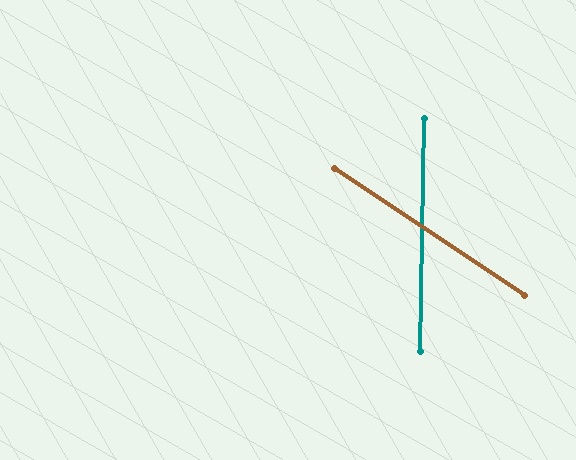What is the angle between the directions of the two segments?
Approximately 57 degrees.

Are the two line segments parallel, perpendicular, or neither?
Neither parallel nor perpendicular — they differ by about 57°.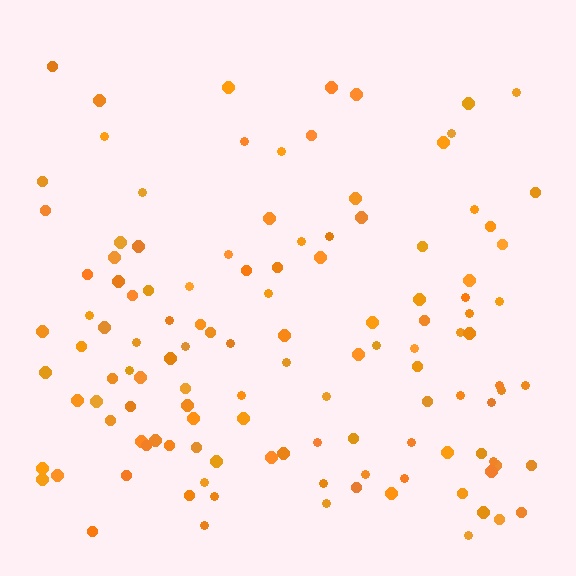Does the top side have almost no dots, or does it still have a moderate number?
Still a moderate number, just noticeably fewer than the bottom.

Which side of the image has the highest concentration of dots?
The bottom.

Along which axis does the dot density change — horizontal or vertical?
Vertical.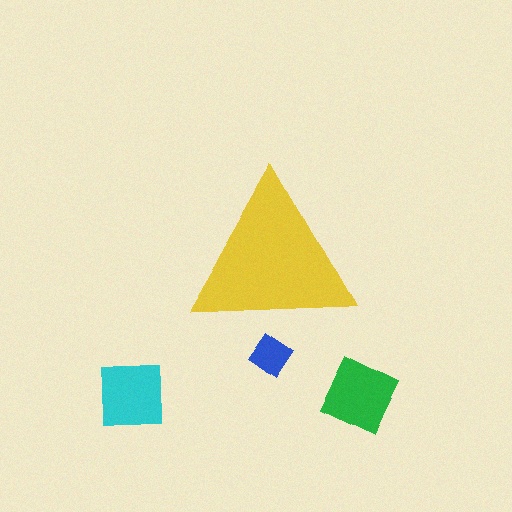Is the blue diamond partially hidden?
Yes, the blue diamond is partially hidden behind the yellow triangle.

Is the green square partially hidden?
No, the green square is fully visible.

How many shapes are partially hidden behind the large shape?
1 shape is partially hidden.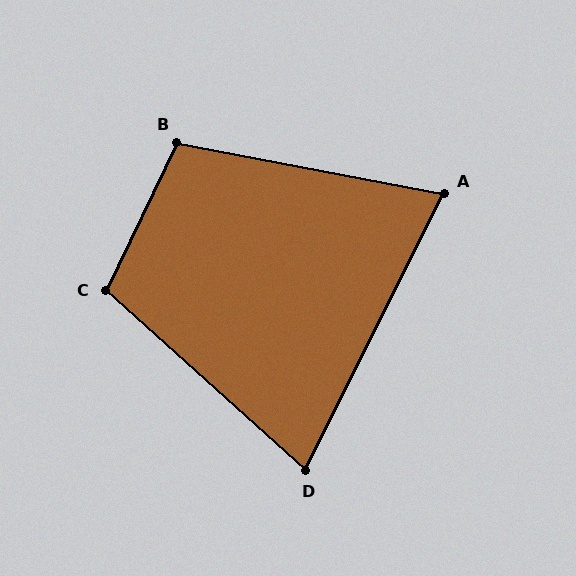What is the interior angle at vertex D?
Approximately 75 degrees (acute).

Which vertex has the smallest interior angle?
A, at approximately 74 degrees.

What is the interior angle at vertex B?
Approximately 105 degrees (obtuse).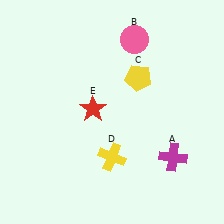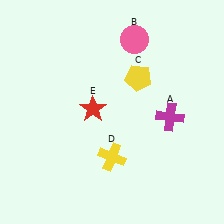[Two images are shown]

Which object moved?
The magenta cross (A) moved up.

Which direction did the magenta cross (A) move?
The magenta cross (A) moved up.